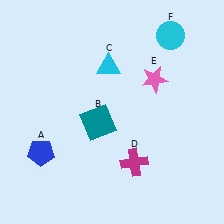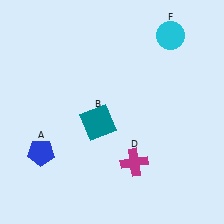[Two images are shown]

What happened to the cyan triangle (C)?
The cyan triangle (C) was removed in Image 2. It was in the top-left area of Image 1.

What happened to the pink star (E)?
The pink star (E) was removed in Image 2. It was in the top-right area of Image 1.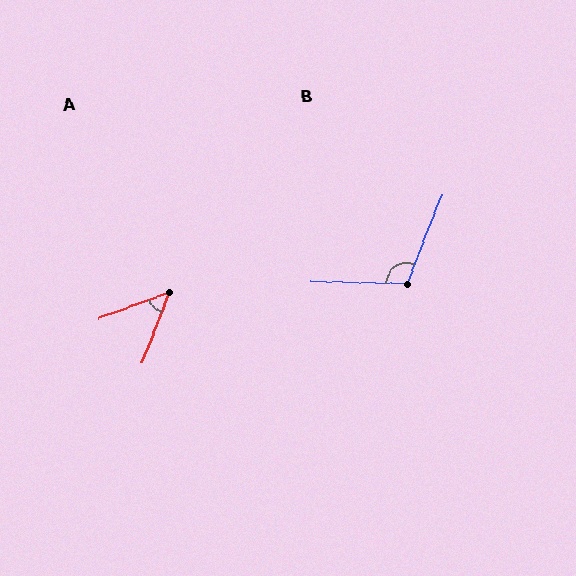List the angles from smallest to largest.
A (49°), B (111°).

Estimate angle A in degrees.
Approximately 49 degrees.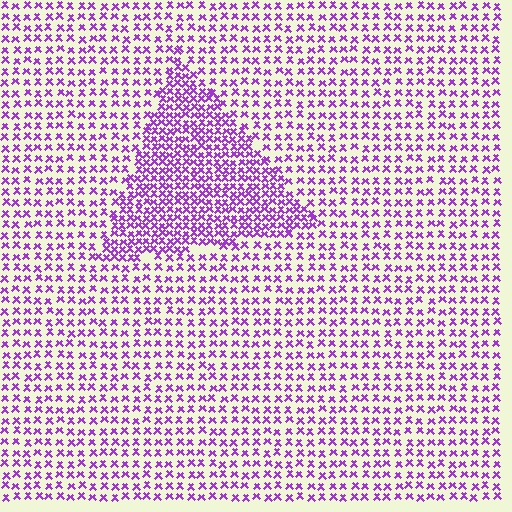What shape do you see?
I see a triangle.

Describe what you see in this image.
The image contains small purple elements arranged at two different densities. A triangle-shaped region is visible where the elements are more densely packed than the surrounding area.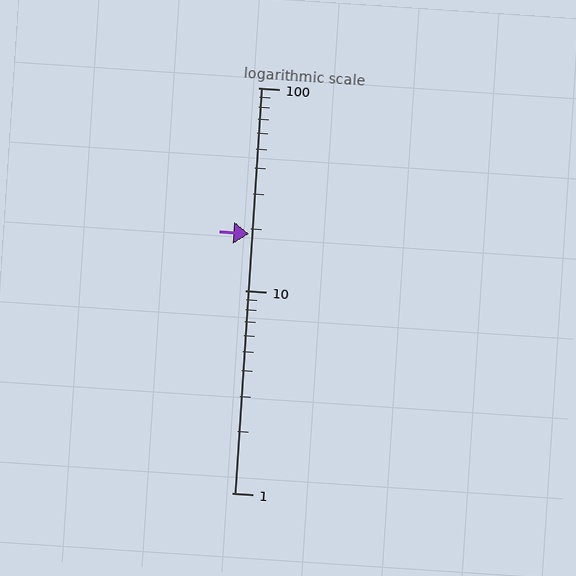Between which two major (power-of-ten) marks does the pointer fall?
The pointer is between 10 and 100.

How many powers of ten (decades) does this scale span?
The scale spans 2 decades, from 1 to 100.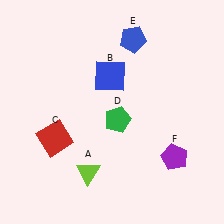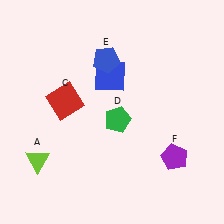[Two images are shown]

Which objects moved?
The objects that moved are: the lime triangle (A), the red square (C), the blue pentagon (E).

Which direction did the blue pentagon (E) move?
The blue pentagon (E) moved left.